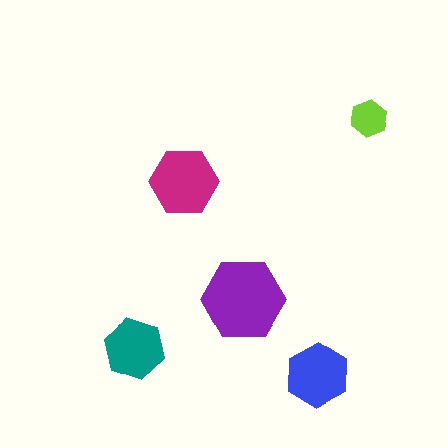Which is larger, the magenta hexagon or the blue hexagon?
The magenta one.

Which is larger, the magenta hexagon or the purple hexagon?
The purple one.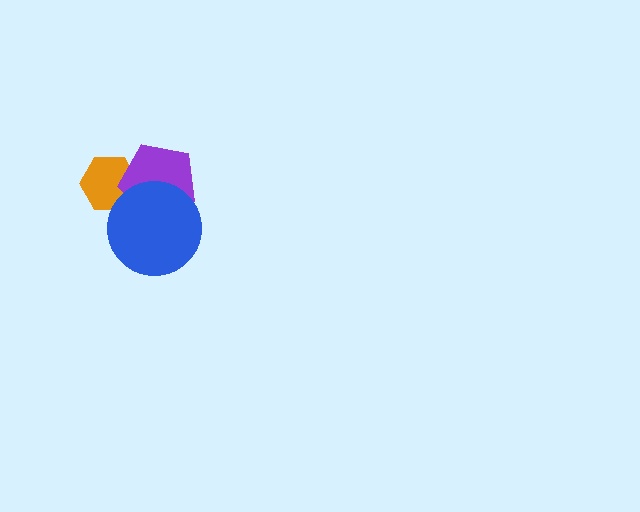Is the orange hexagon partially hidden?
Yes, it is partially covered by another shape.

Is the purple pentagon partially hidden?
Yes, it is partially covered by another shape.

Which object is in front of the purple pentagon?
The blue circle is in front of the purple pentagon.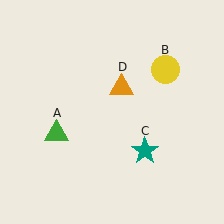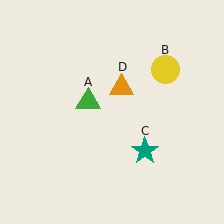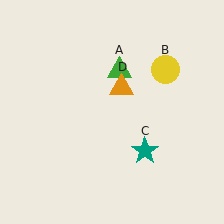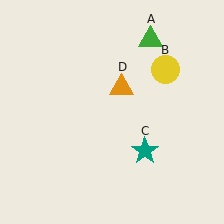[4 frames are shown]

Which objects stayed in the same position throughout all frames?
Yellow circle (object B) and teal star (object C) and orange triangle (object D) remained stationary.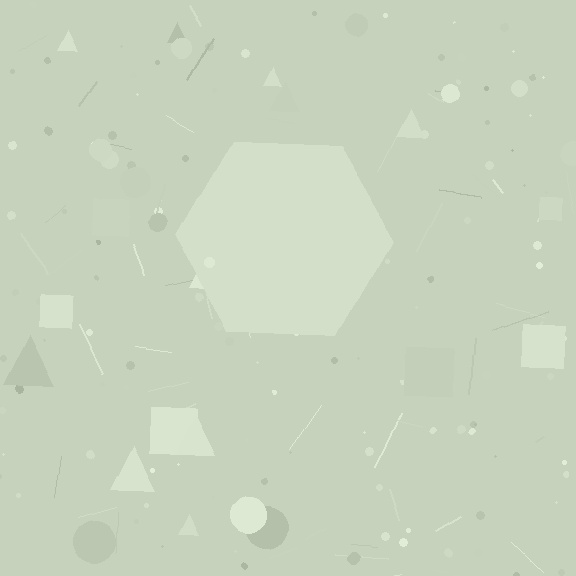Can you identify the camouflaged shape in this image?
The camouflaged shape is a hexagon.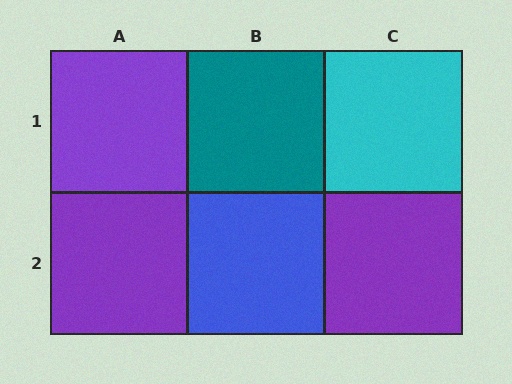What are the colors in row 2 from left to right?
Purple, blue, purple.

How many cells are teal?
1 cell is teal.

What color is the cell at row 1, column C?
Cyan.